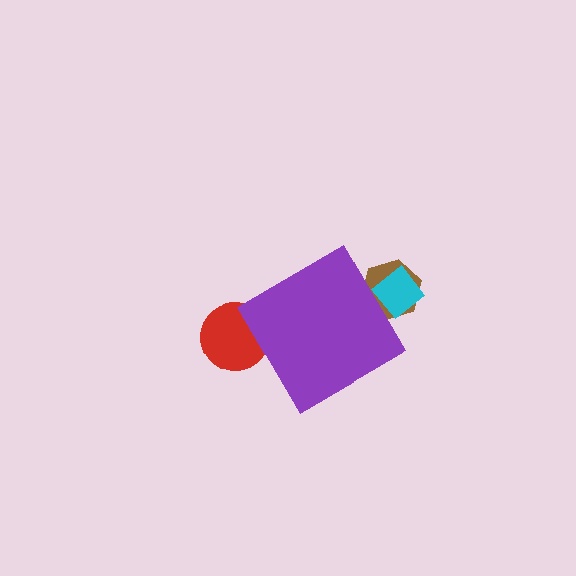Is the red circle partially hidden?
Yes, the red circle is partially hidden behind the purple diamond.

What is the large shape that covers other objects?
A purple diamond.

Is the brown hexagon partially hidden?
Yes, the brown hexagon is partially hidden behind the purple diamond.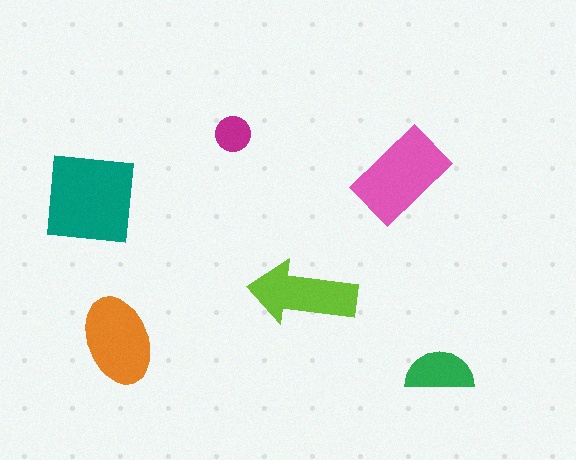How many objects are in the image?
There are 6 objects in the image.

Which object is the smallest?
The magenta circle.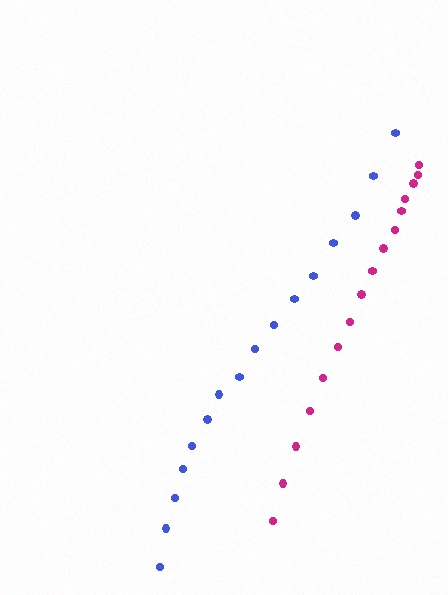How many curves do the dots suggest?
There are 2 distinct paths.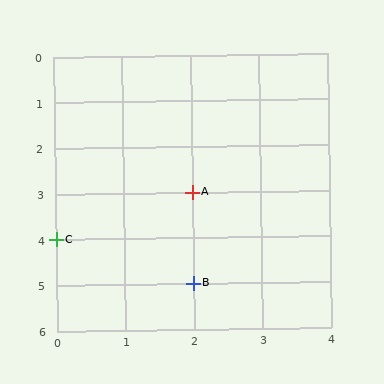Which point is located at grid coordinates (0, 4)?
Point C is at (0, 4).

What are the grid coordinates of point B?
Point B is at grid coordinates (2, 5).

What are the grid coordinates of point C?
Point C is at grid coordinates (0, 4).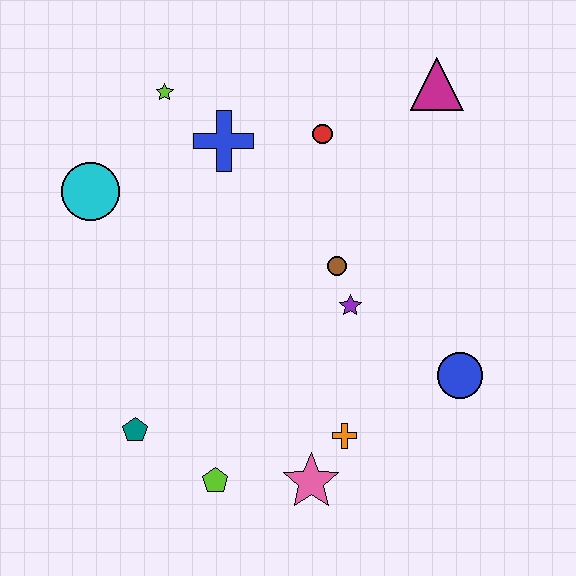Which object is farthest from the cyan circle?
The blue circle is farthest from the cyan circle.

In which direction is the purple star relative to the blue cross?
The purple star is below the blue cross.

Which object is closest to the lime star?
The blue cross is closest to the lime star.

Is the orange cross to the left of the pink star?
No